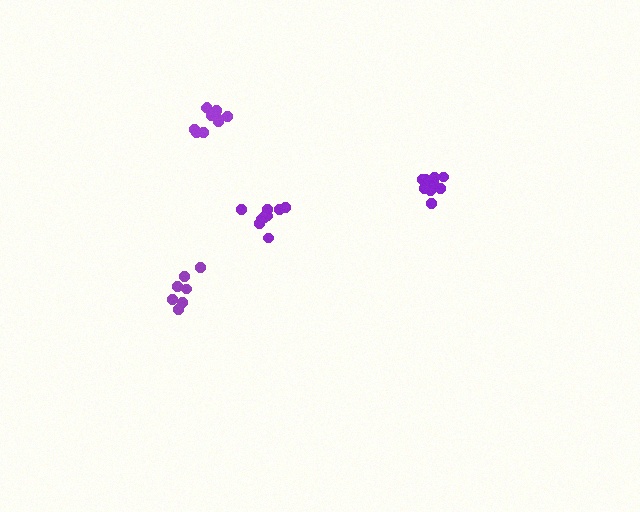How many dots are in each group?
Group 1: 11 dots, Group 2: 7 dots, Group 3: 11 dots, Group 4: 10 dots (39 total).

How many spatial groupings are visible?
There are 4 spatial groupings.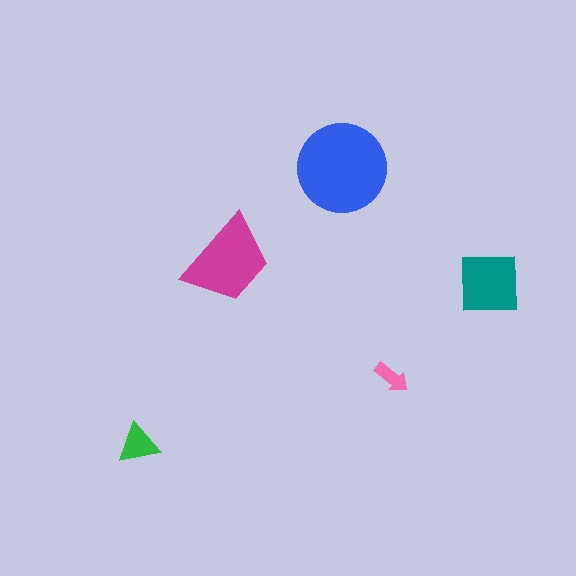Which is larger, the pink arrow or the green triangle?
The green triangle.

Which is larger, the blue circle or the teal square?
The blue circle.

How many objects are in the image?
There are 5 objects in the image.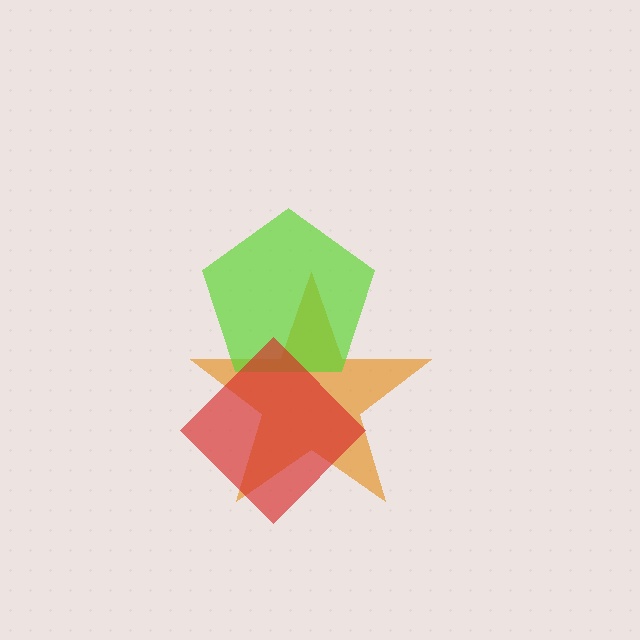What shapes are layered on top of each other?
The layered shapes are: an orange star, a lime pentagon, a red diamond.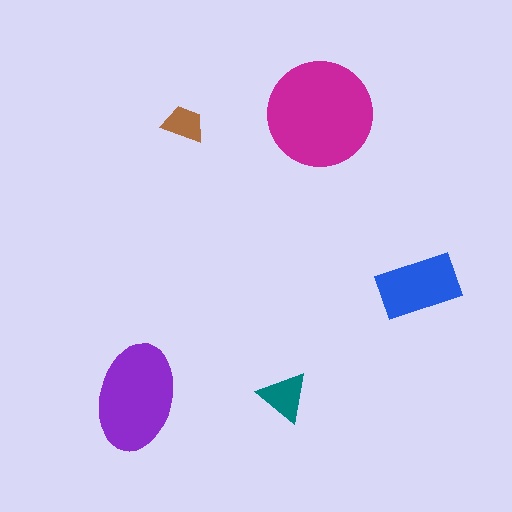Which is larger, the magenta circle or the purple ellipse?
The magenta circle.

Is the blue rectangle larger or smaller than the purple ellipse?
Smaller.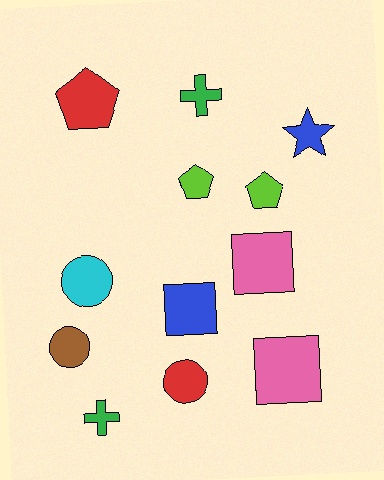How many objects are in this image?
There are 12 objects.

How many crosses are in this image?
There are 2 crosses.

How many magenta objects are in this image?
There are no magenta objects.